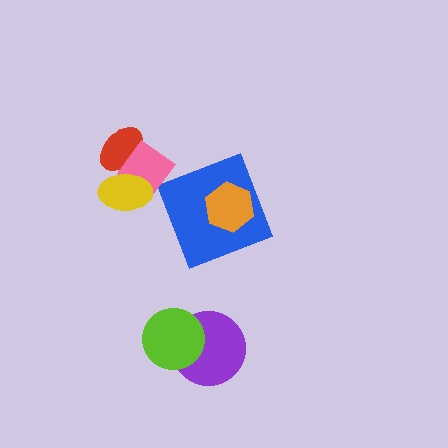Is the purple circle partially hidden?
Yes, it is partially covered by another shape.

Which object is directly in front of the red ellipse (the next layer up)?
The pink diamond is directly in front of the red ellipse.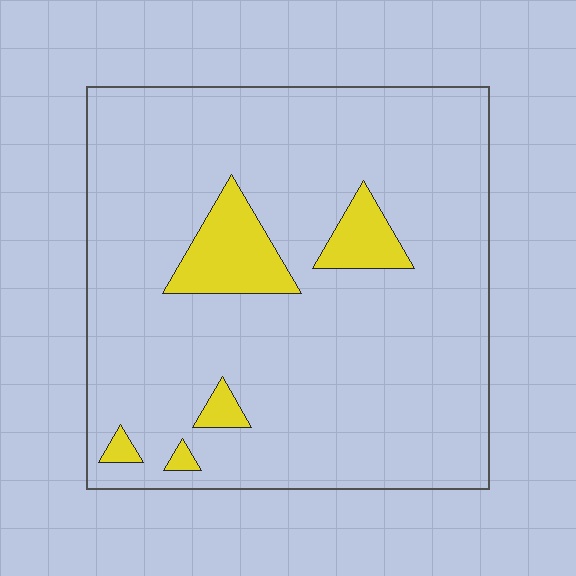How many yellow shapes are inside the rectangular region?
5.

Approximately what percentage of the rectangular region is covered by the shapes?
Approximately 10%.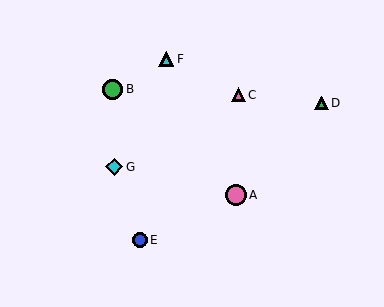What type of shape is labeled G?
Shape G is a cyan diamond.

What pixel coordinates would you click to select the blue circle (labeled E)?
Click at (140, 240) to select the blue circle E.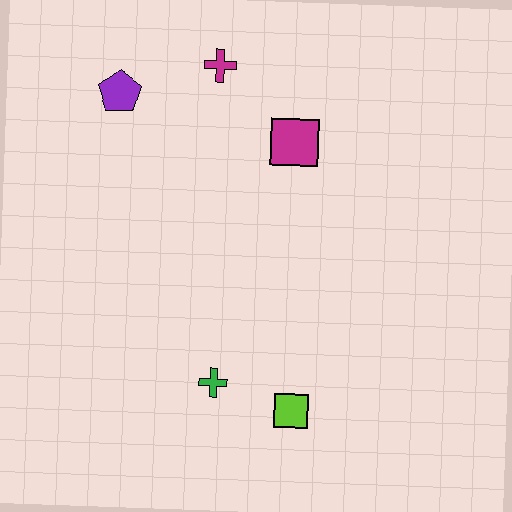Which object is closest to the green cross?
The lime square is closest to the green cross.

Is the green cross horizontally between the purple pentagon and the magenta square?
Yes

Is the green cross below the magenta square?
Yes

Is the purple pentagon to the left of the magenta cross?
Yes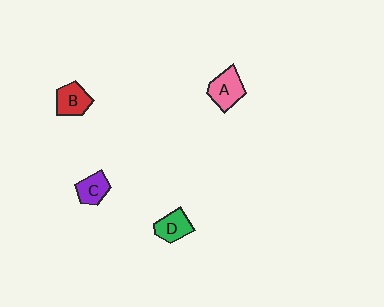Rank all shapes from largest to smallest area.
From largest to smallest: A (pink), B (red), D (green), C (purple).